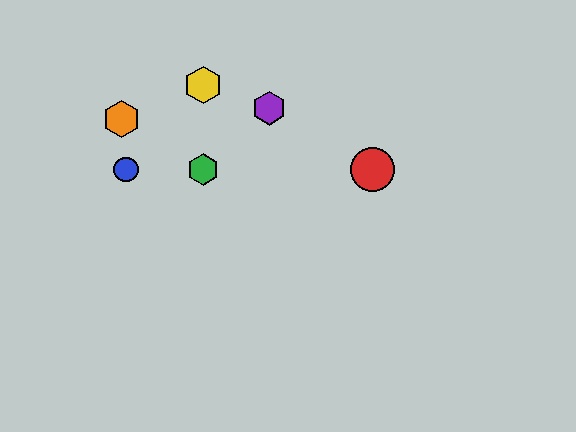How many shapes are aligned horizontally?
3 shapes (the red circle, the blue circle, the green hexagon) are aligned horizontally.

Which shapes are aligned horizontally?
The red circle, the blue circle, the green hexagon are aligned horizontally.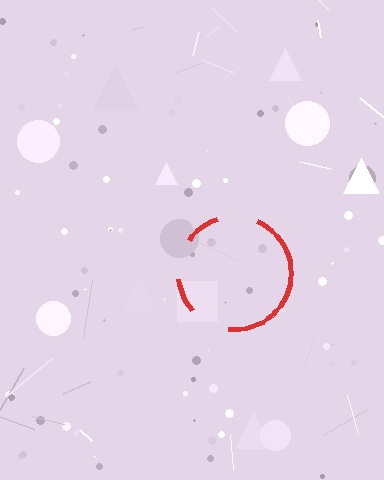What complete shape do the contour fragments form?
The contour fragments form a circle.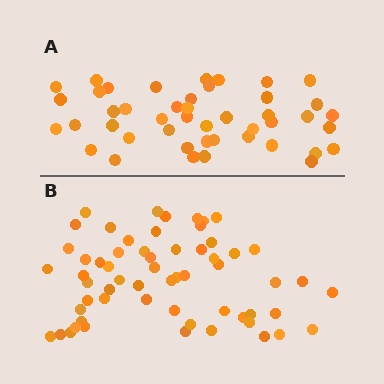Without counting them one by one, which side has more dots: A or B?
Region B (the bottom region) has more dots.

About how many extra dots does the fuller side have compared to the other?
Region B has approximately 15 more dots than region A.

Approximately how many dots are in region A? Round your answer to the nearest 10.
About 40 dots. (The exact count is 45, which rounds to 40.)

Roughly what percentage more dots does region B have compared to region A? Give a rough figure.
About 35% more.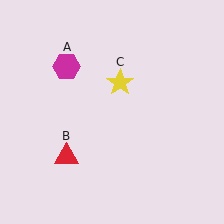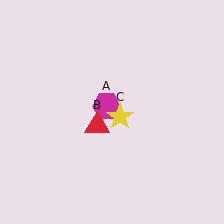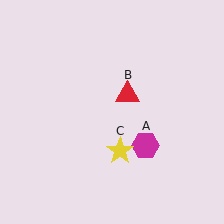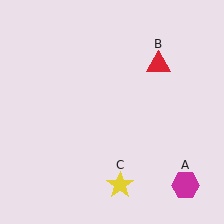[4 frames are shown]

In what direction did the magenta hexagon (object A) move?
The magenta hexagon (object A) moved down and to the right.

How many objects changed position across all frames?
3 objects changed position: magenta hexagon (object A), red triangle (object B), yellow star (object C).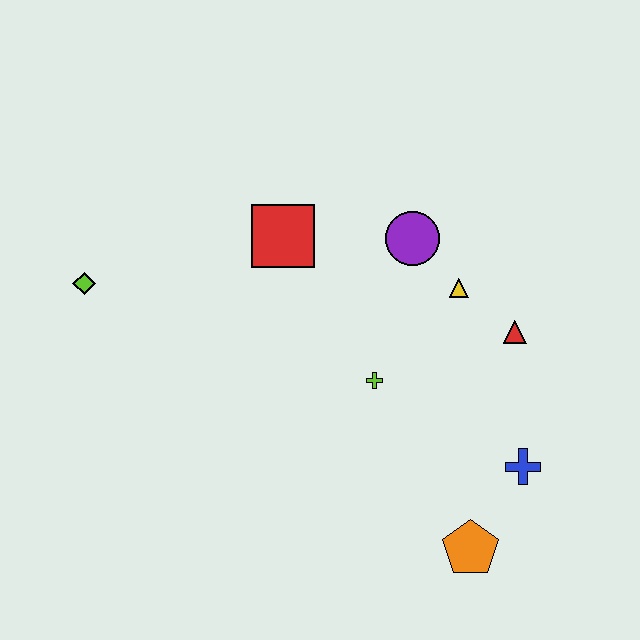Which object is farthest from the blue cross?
The lime diamond is farthest from the blue cross.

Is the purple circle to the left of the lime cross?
No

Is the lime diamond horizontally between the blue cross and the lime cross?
No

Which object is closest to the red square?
The purple circle is closest to the red square.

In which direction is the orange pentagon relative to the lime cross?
The orange pentagon is below the lime cross.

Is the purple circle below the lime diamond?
No